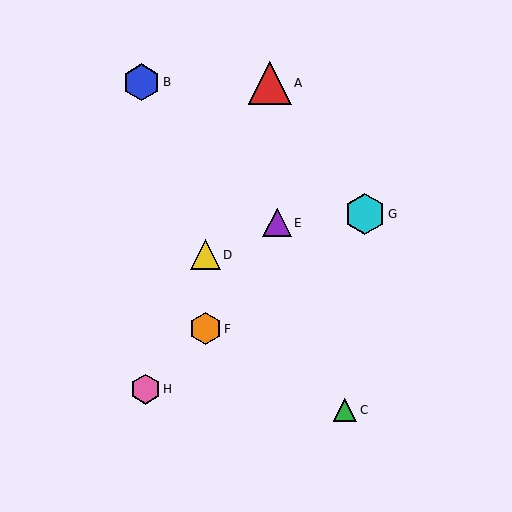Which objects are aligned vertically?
Objects D, F are aligned vertically.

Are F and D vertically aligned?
Yes, both are at x≈205.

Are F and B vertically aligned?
No, F is at x≈205 and B is at x≈141.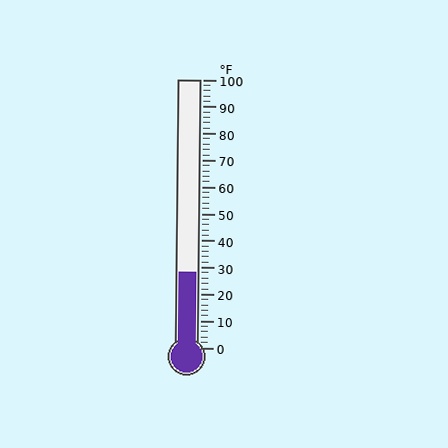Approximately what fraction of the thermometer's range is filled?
The thermometer is filled to approximately 30% of its range.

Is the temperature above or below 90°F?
The temperature is below 90°F.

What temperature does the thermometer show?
The thermometer shows approximately 28°F.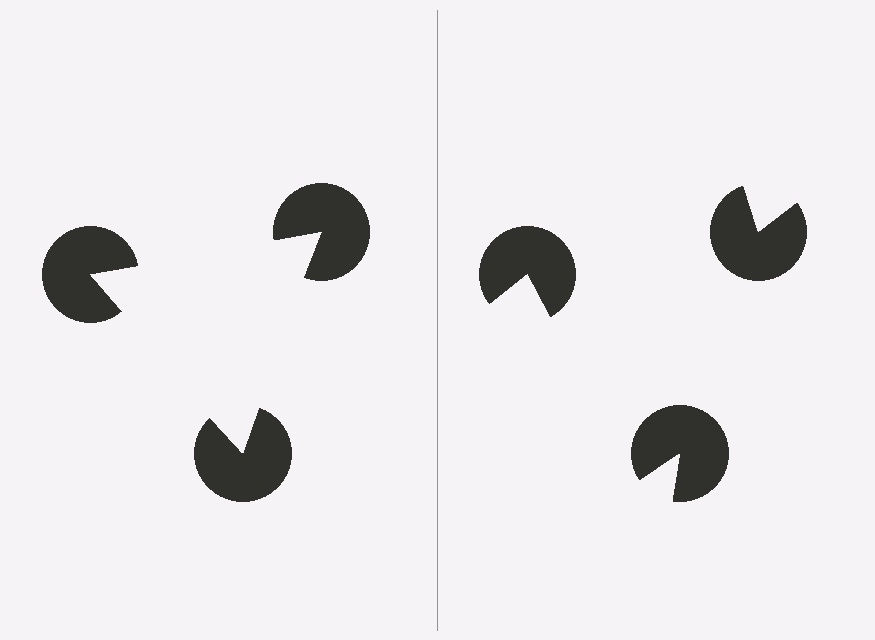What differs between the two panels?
The pac-man discs are positioned identically on both sides; only the wedge orientations differ. On the left they align to a triangle; on the right they are misaligned.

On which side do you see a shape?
An illusory triangle appears on the left side. On the right side the wedge cuts are rotated, so no coherent shape forms.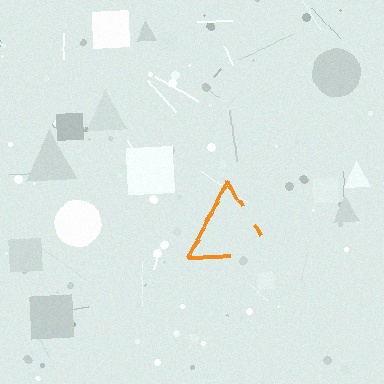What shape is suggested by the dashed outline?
The dashed outline suggests a triangle.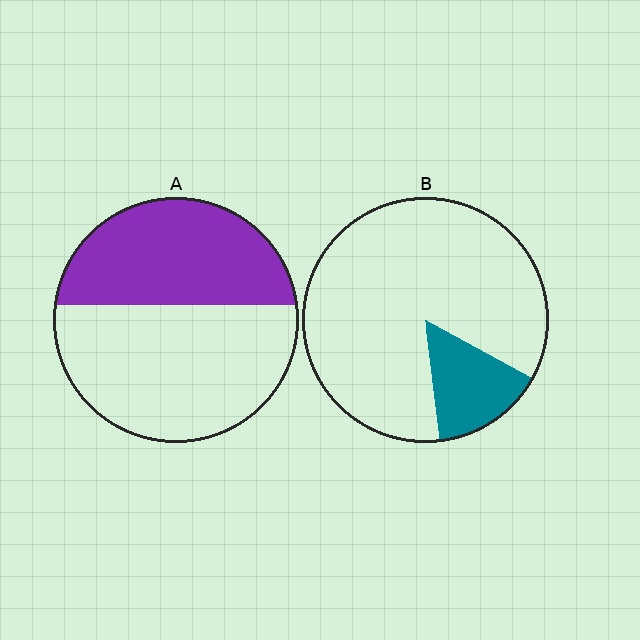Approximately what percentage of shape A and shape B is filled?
A is approximately 40% and B is approximately 15%.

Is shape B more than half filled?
No.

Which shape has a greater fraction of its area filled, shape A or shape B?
Shape A.